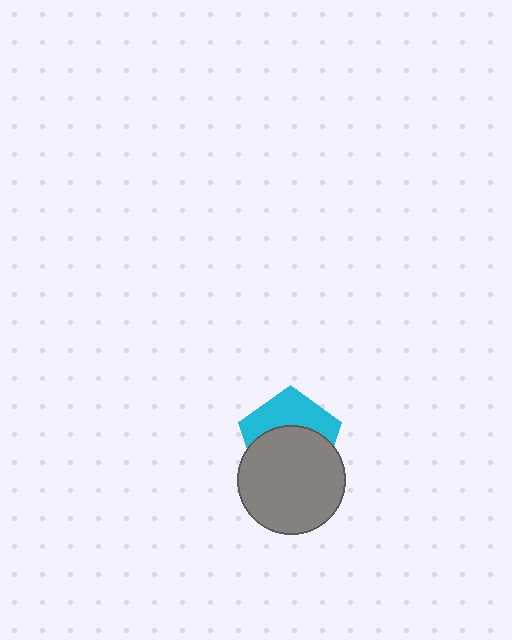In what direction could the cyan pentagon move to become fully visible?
The cyan pentagon could move up. That would shift it out from behind the gray circle entirely.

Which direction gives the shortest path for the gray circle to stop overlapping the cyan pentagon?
Moving down gives the shortest separation.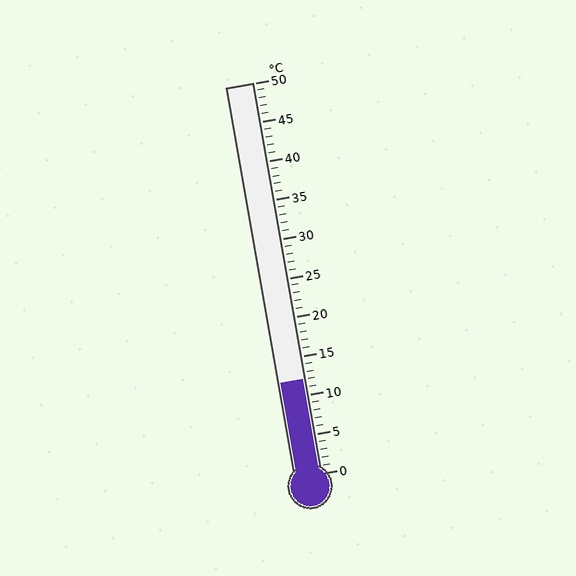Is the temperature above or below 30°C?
The temperature is below 30°C.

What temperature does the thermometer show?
The thermometer shows approximately 12°C.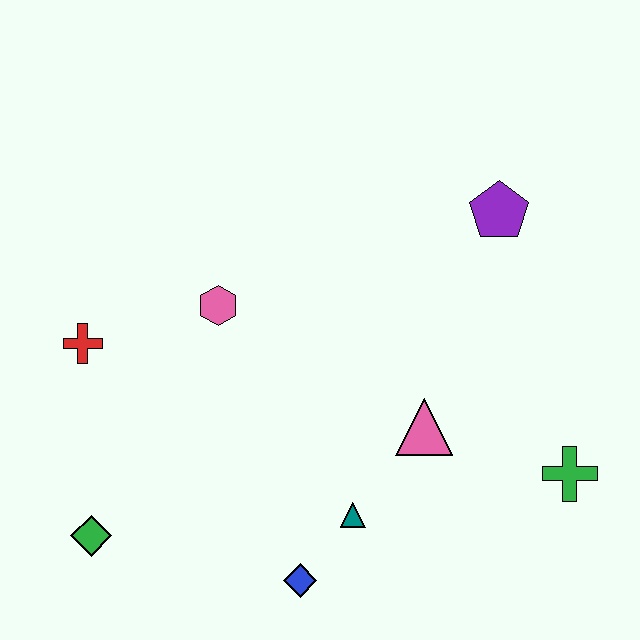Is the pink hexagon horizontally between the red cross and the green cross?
Yes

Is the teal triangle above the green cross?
No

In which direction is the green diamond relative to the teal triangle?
The green diamond is to the left of the teal triangle.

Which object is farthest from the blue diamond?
The purple pentagon is farthest from the blue diamond.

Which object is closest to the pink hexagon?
The red cross is closest to the pink hexagon.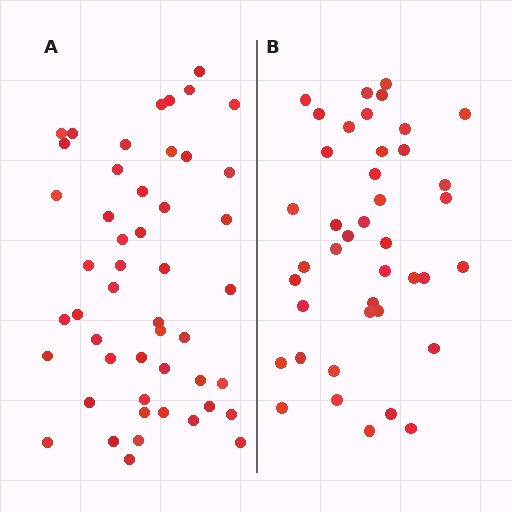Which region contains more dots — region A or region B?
Region A (the left region) has more dots.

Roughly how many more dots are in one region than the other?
Region A has roughly 8 or so more dots than region B.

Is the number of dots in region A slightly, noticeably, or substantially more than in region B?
Region A has only slightly more — the two regions are fairly close. The ratio is roughly 1.2 to 1.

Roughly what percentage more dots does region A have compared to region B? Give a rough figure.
About 20% more.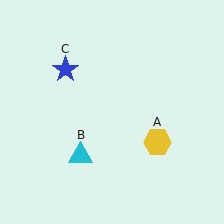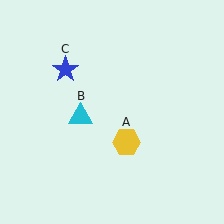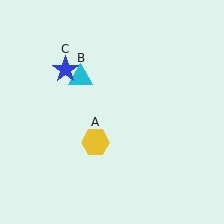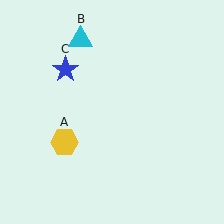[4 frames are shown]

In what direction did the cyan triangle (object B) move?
The cyan triangle (object B) moved up.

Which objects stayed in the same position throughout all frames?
Blue star (object C) remained stationary.